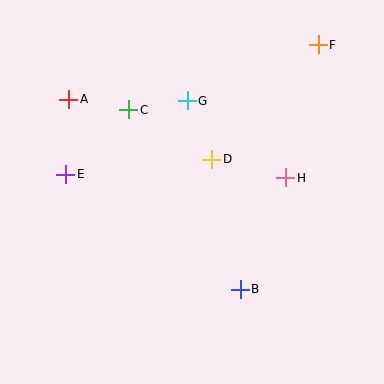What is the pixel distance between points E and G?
The distance between E and G is 142 pixels.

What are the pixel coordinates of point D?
Point D is at (212, 159).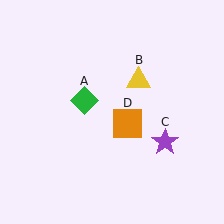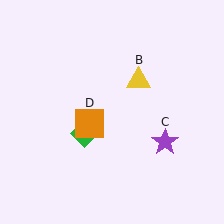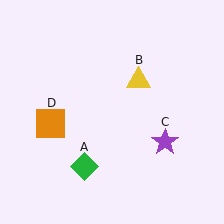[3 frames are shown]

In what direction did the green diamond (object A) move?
The green diamond (object A) moved down.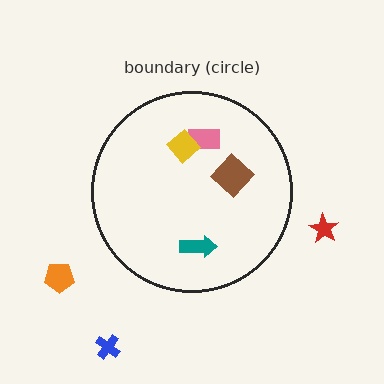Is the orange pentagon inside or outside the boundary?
Outside.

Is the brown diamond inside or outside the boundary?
Inside.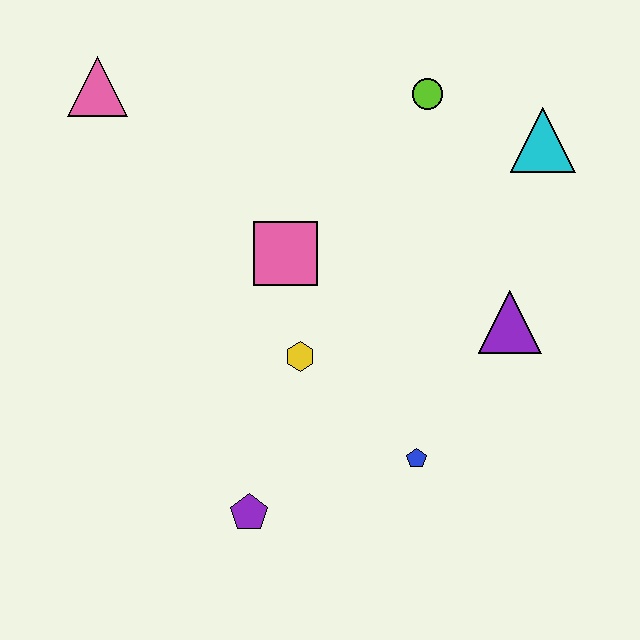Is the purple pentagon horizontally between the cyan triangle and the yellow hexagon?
No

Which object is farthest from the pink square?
The cyan triangle is farthest from the pink square.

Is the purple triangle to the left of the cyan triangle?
Yes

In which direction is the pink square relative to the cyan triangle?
The pink square is to the left of the cyan triangle.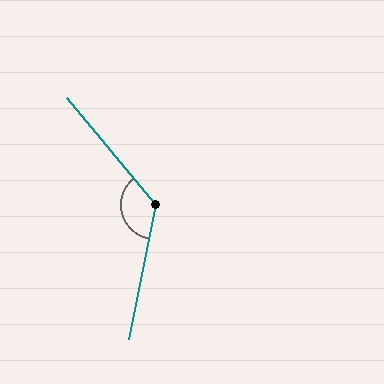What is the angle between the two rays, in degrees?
Approximately 129 degrees.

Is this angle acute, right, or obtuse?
It is obtuse.